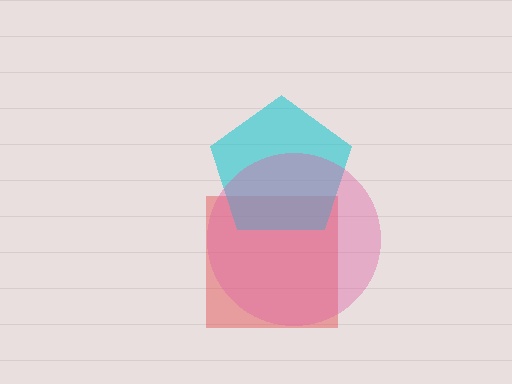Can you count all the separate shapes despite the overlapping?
Yes, there are 3 separate shapes.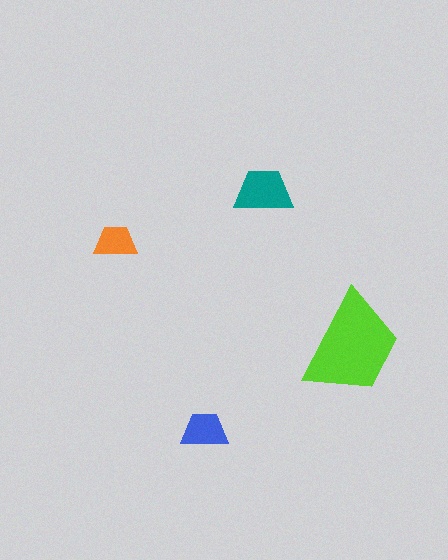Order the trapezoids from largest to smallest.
the lime one, the teal one, the blue one, the orange one.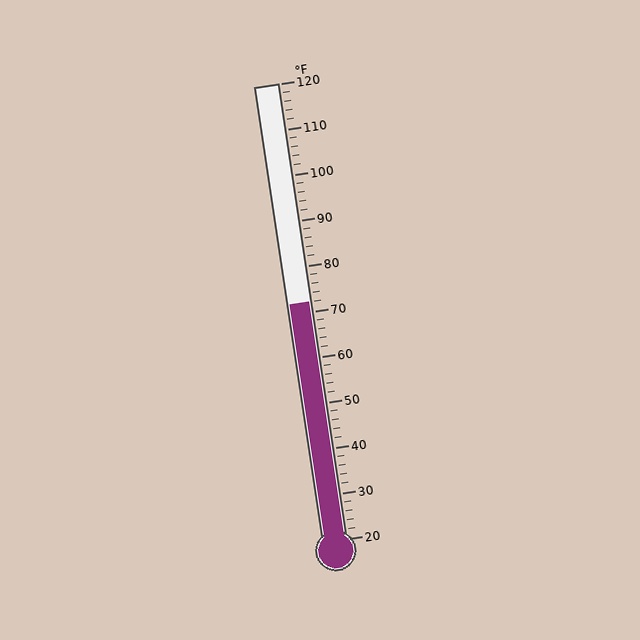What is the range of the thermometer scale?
The thermometer scale ranges from 20°F to 120°F.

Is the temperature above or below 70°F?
The temperature is above 70°F.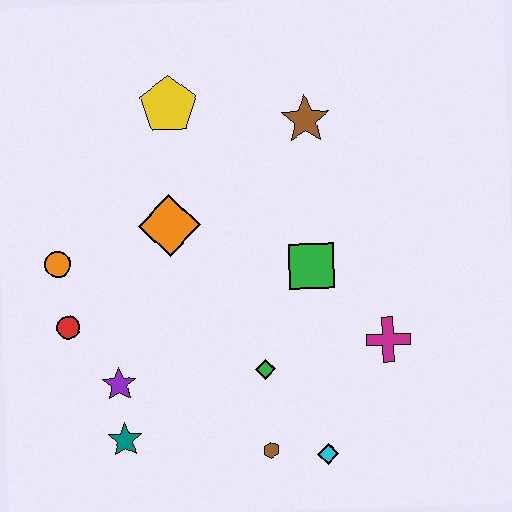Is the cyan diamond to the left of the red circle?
No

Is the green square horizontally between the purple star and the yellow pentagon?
No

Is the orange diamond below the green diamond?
No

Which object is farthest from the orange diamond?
The cyan diamond is farthest from the orange diamond.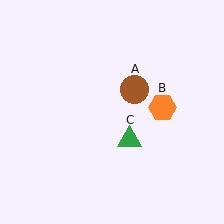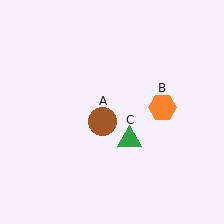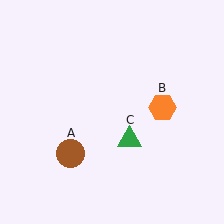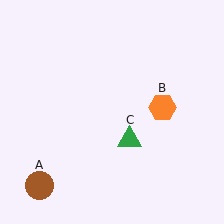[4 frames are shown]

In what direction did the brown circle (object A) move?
The brown circle (object A) moved down and to the left.